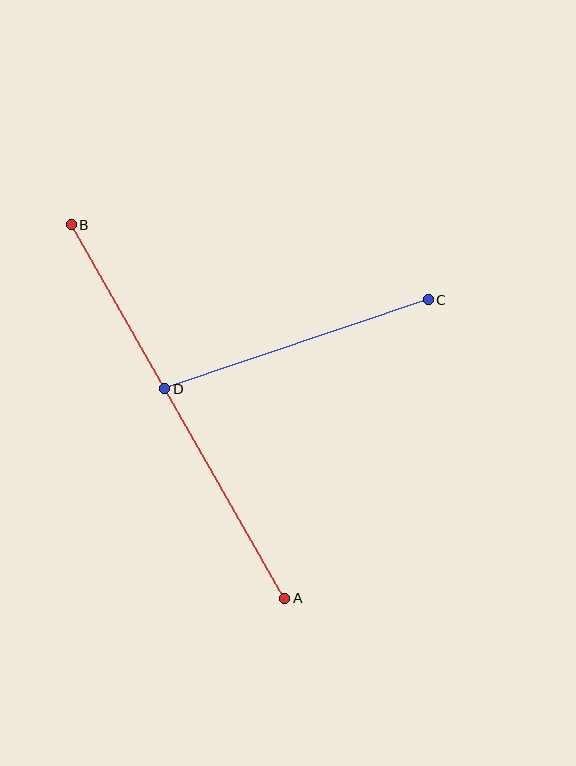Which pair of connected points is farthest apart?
Points A and B are farthest apart.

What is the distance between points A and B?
The distance is approximately 430 pixels.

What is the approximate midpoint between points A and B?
The midpoint is at approximately (178, 411) pixels.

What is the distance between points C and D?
The distance is approximately 278 pixels.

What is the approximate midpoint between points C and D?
The midpoint is at approximately (297, 344) pixels.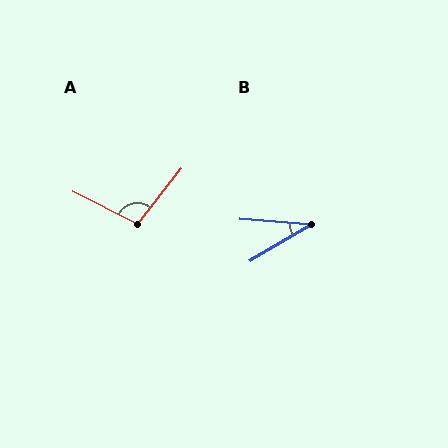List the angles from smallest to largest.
B (35°), A (101°).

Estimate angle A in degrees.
Approximately 101 degrees.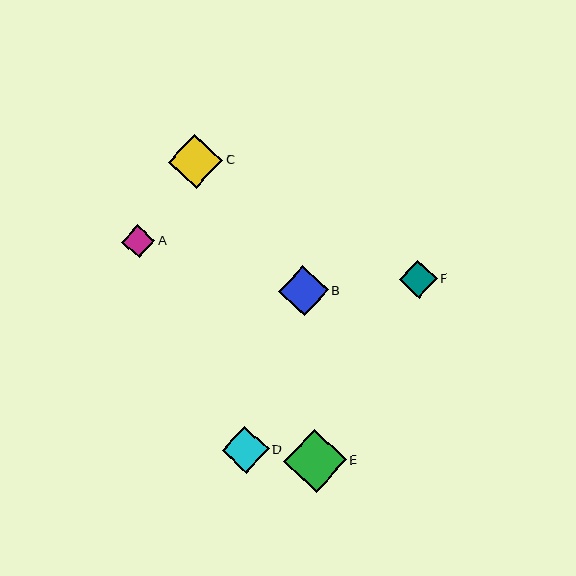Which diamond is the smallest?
Diamond A is the smallest with a size of approximately 33 pixels.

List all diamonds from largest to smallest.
From largest to smallest: E, C, B, D, F, A.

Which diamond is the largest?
Diamond E is the largest with a size of approximately 63 pixels.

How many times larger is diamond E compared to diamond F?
Diamond E is approximately 1.7 times the size of diamond F.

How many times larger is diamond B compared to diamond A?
Diamond B is approximately 1.5 times the size of diamond A.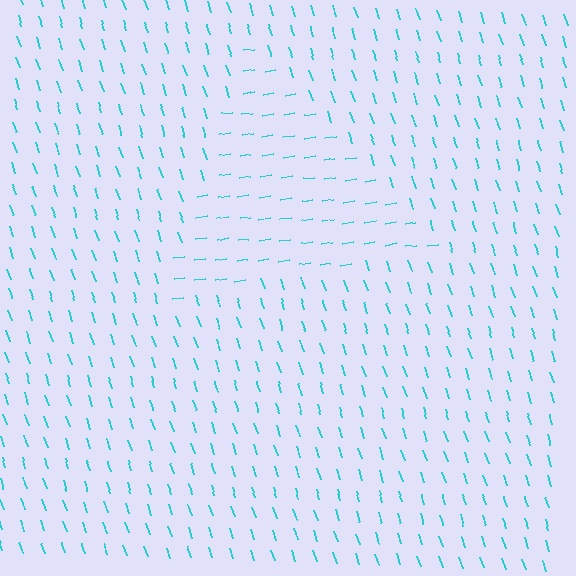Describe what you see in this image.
The image is filled with small cyan line segments. A triangle region in the image has lines oriented differently from the surrounding lines, creating a visible texture boundary.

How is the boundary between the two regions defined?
The boundary is defined purely by a change in line orientation (approximately 80 degrees difference). All lines are the same color and thickness.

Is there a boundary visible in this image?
Yes, there is a texture boundary formed by a change in line orientation.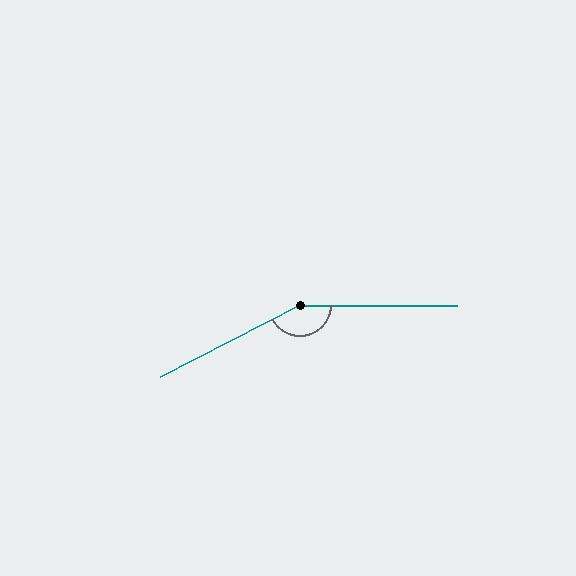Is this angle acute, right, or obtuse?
It is obtuse.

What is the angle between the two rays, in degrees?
Approximately 153 degrees.